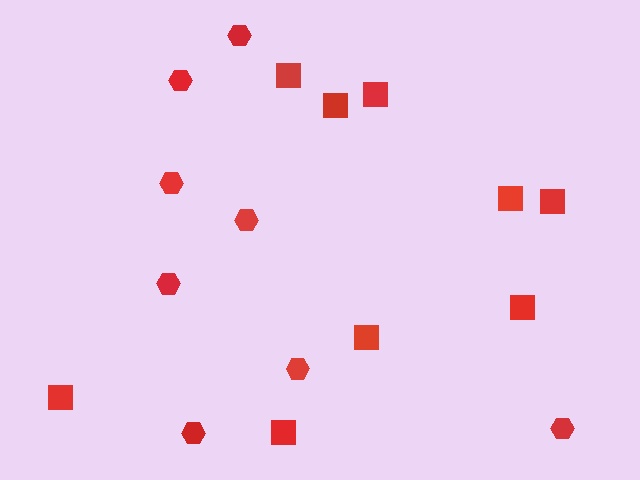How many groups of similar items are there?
There are 2 groups: one group of squares (9) and one group of hexagons (8).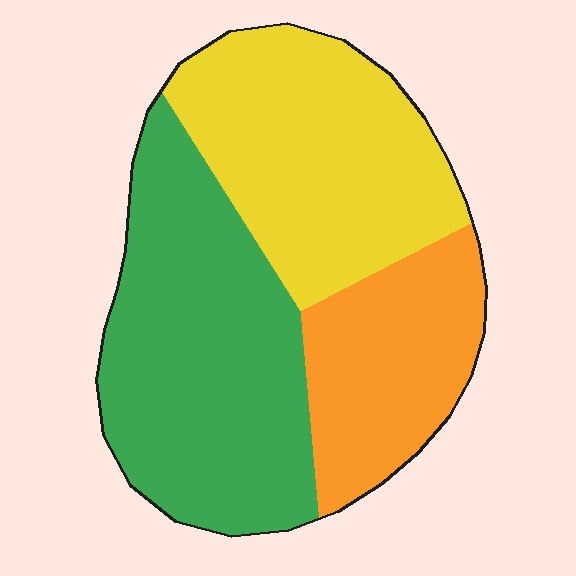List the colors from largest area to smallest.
From largest to smallest: green, yellow, orange.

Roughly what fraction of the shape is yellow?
Yellow covers 35% of the shape.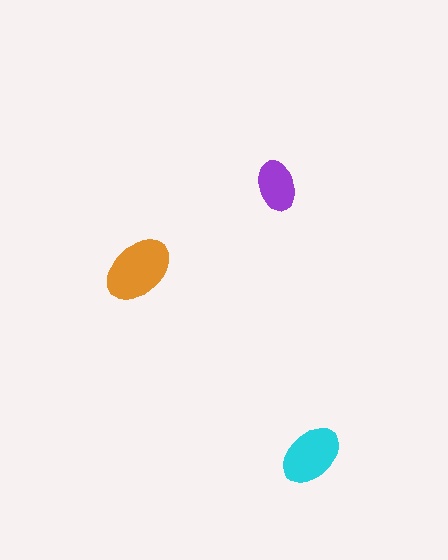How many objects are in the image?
There are 3 objects in the image.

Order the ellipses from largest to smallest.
the orange one, the cyan one, the purple one.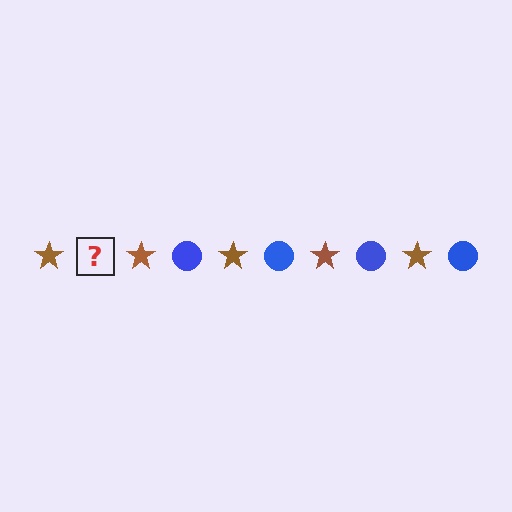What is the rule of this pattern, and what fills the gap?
The rule is that the pattern alternates between brown star and blue circle. The gap should be filled with a blue circle.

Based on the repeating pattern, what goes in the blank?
The blank should be a blue circle.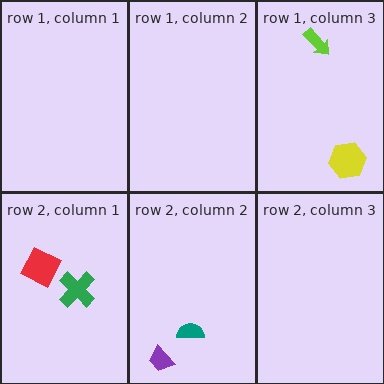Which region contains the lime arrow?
The row 1, column 3 region.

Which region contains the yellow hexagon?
The row 1, column 3 region.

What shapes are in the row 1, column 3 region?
The yellow hexagon, the lime arrow.